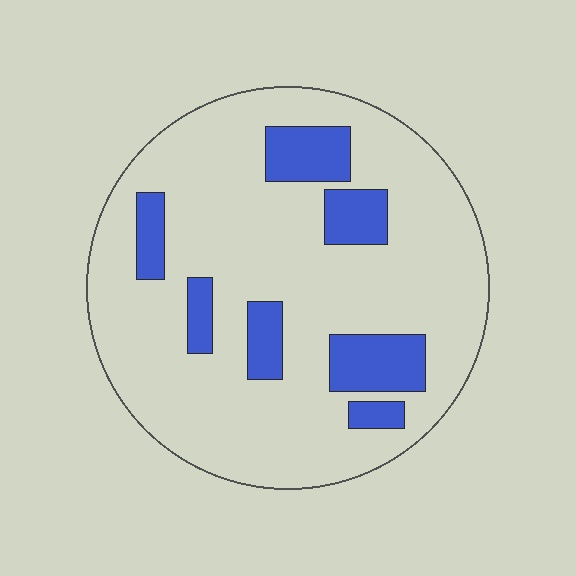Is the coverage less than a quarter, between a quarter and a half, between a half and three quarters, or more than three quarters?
Less than a quarter.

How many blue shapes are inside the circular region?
7.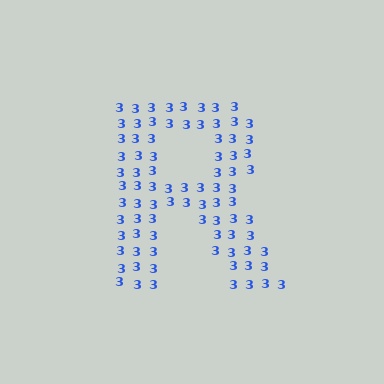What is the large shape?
The large shape is the letter R.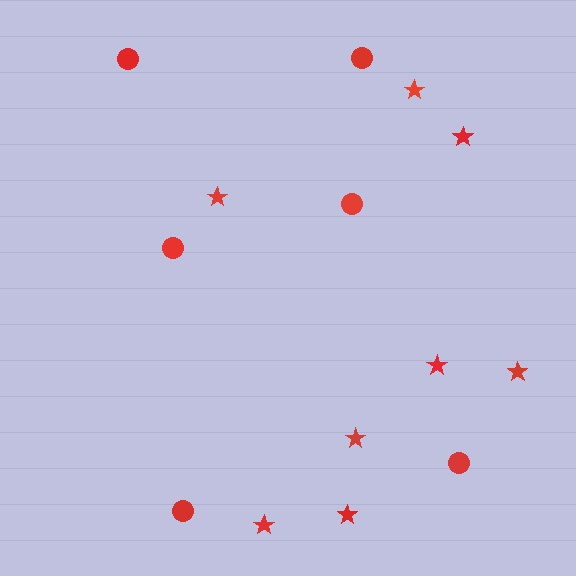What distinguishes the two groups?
There are 2 groups: one group of circles (6) and one group of stars (8).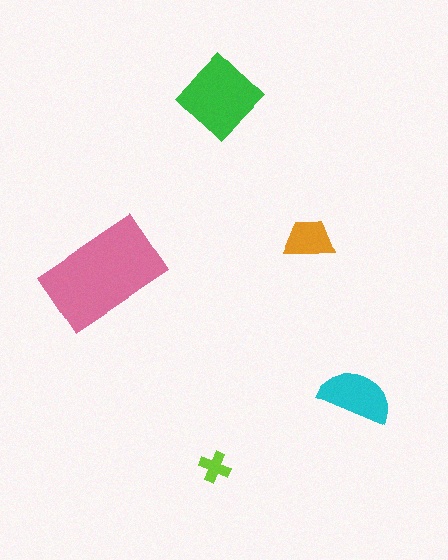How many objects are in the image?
There are 5 objects in the image.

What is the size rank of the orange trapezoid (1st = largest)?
4th.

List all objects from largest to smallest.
The pink rectangle, the green diamond, the cyan semicircle, the orange trapezoid, the lime cross.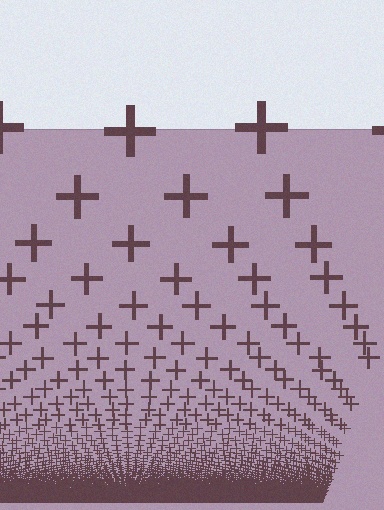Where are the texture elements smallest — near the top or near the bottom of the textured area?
Near the bottom.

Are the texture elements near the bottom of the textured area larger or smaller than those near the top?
Smaller. The gradient is inverted — elements near the bottom are smaller and denser.